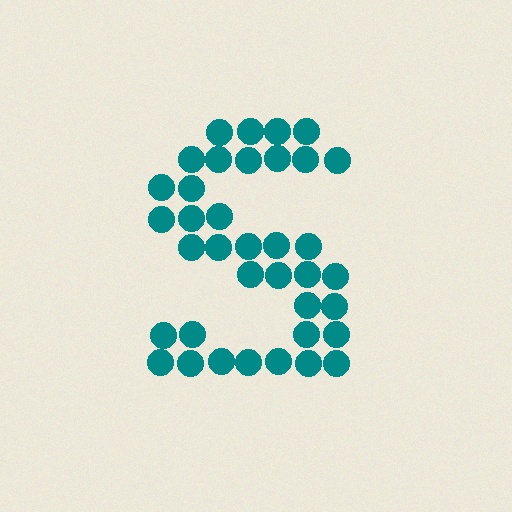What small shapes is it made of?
It is made of small circles.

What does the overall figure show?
The overall figure shows the letter S.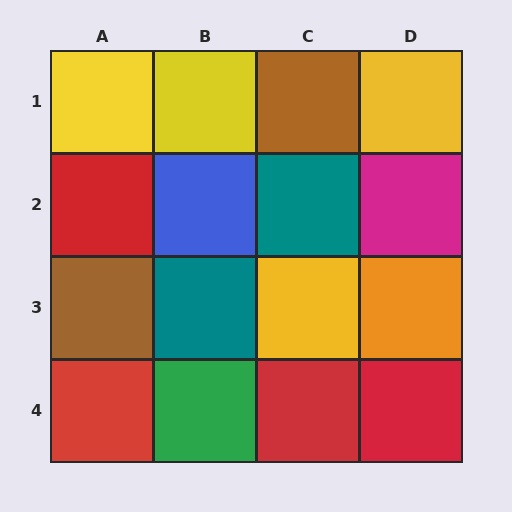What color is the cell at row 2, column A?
Red.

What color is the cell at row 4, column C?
Red.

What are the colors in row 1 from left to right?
Yellow, yellow, brown, yellow.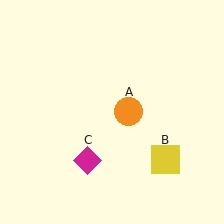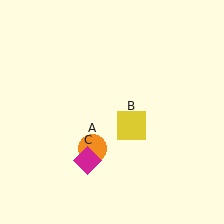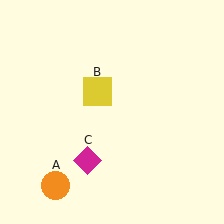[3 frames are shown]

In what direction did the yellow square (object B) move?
The yellow square (object B) moved up and to the left.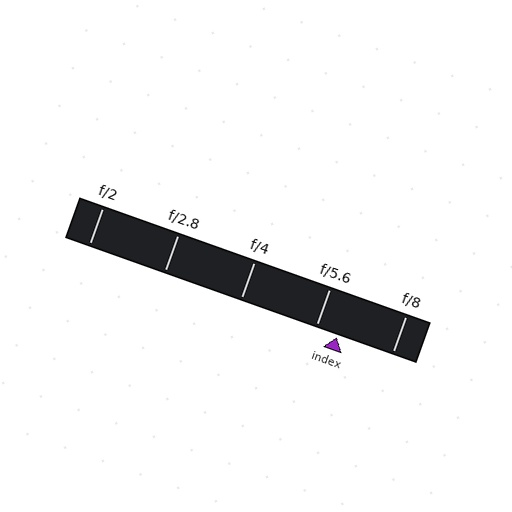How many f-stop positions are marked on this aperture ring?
There are 5 f-stop positions marked.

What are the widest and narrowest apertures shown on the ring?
The widest aperture shown is f/2 and the narrowest is f/8.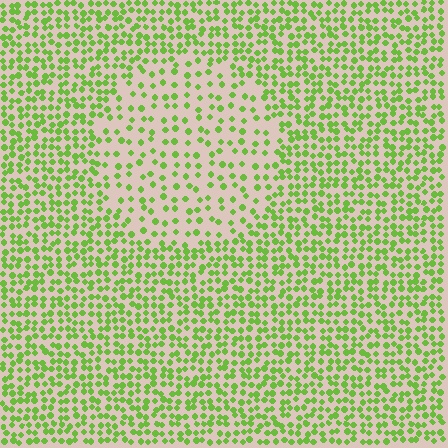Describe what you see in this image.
The image contains small lime elements arranged at two different densities. A circle-shaped region is visible where the elements are less densely packed than the surrounding area.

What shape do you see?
I see a circle.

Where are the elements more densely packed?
The elements are more densely packed outside the circle boundary.